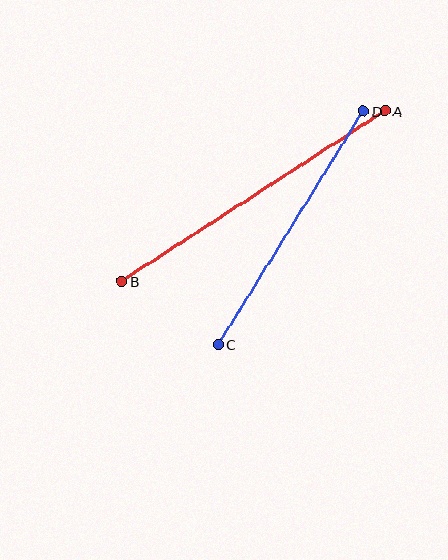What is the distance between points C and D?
The distance is approximately 275 pixels.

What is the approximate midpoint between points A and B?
The midpoint is at approximately (253, 196) pixels.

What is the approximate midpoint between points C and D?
The midpoint is at approximately (291, 228) pixels.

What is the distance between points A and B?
The distance is approximately 313 pixels.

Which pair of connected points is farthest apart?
Points A and B are farthest apart.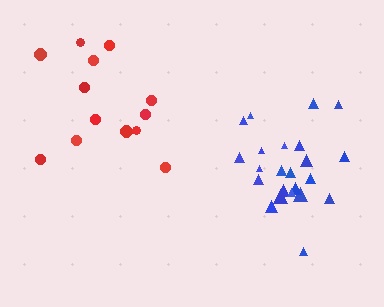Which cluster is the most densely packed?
Blue.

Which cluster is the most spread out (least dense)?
Red.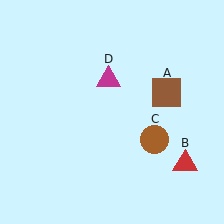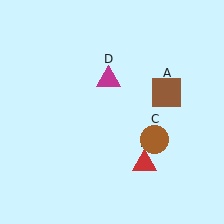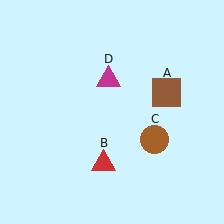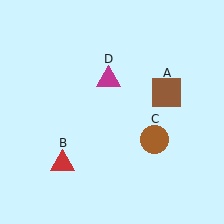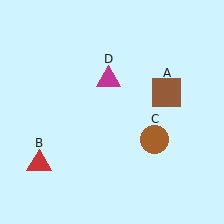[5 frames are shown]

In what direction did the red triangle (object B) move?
The red triangle (object B) moved left.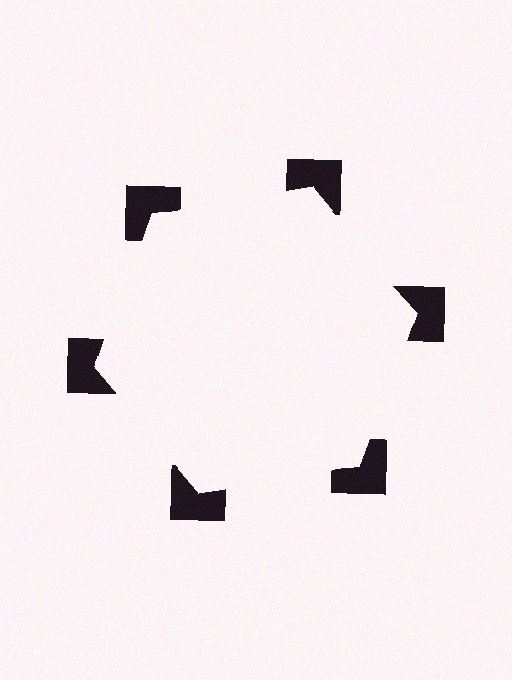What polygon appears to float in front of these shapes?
An illusory hexagon — its edges are inferred from the aligned wedge cuts in the notched squares, not physically drawn.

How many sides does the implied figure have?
6 sides.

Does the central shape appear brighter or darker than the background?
It typically appears slightly brighter than the background, even though no actual brightness change is drawn.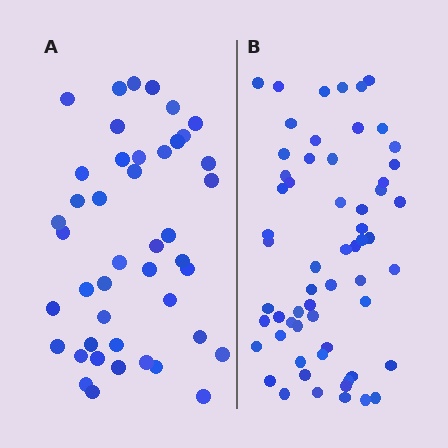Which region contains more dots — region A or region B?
Region B (the right region) has more dots.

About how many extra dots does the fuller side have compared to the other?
Region B has approximately 15 more dots than region A.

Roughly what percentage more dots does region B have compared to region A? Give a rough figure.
About 35% more.